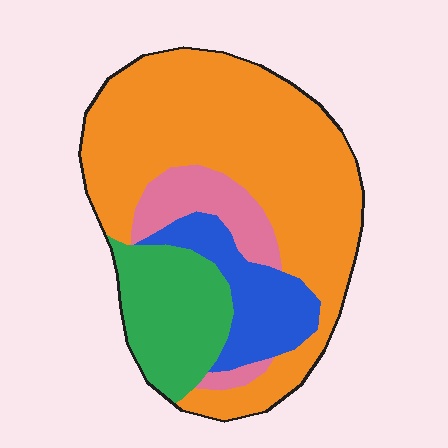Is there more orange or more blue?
Orange.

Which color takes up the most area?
Orange, at roughly 60%.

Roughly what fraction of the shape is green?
Green covers around 20% of the shape.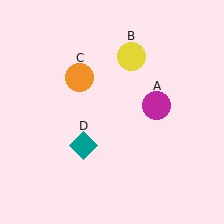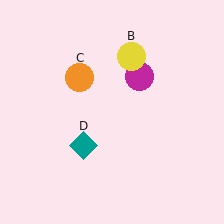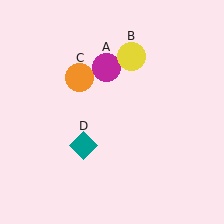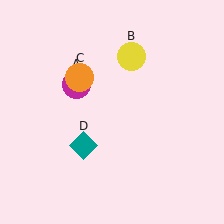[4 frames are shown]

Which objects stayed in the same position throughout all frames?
Yellow circle (object B) and orange circle (object C) and teal diamond (object D) remained stationary.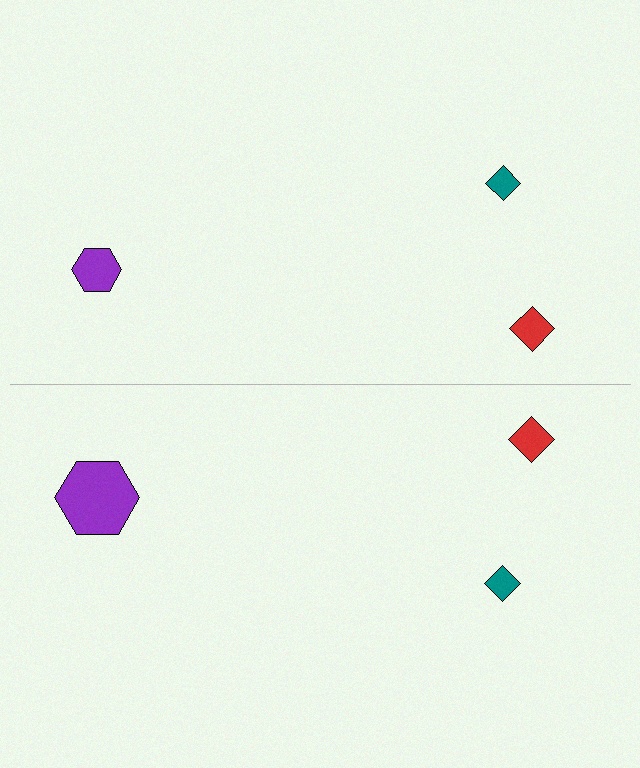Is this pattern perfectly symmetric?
No, the pattern is not perfectly symmetric. The purple hexagon on the bottom side has a different size than its mirror counterpart.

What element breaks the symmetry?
The purple hexagon on the bottom side has a different size than its mirror counterpart.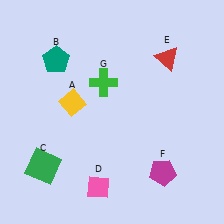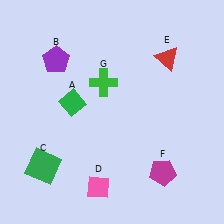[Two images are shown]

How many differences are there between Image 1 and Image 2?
There are 2 differences between the two images.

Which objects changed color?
A changed from yellow to green. B changed from teal to purple.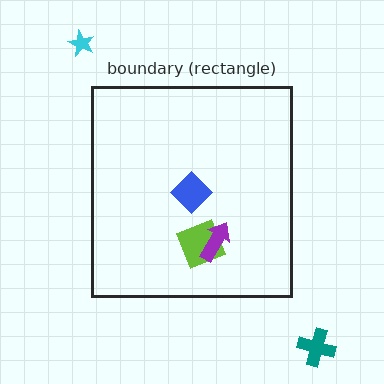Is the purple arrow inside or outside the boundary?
Inside.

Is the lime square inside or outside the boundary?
Inside.